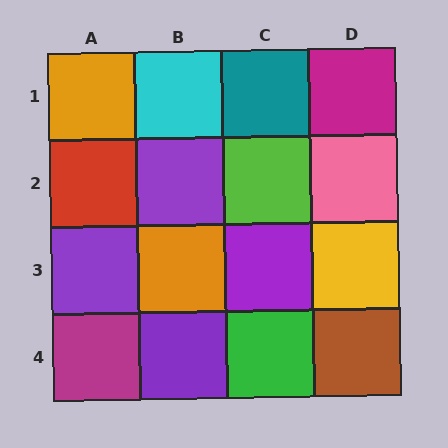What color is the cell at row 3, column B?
Orange.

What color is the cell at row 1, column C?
Teal.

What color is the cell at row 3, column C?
Purple.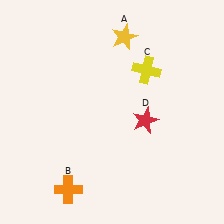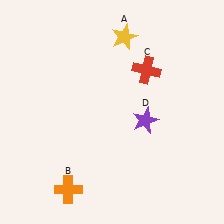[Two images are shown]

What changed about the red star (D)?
In Image 1, D is red. In Image 2, it changed to purple.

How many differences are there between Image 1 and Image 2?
There are 2 differences between the two images.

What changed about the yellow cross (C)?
In Image 1, C is yellow. In Image 2, it changed to red.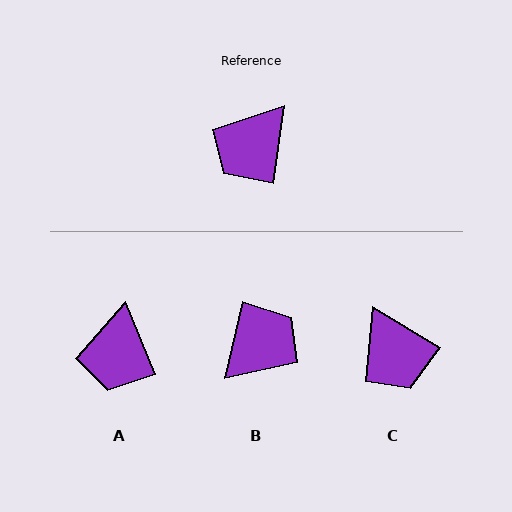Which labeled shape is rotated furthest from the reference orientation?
B, about 174 degrees away.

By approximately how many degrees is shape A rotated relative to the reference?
Approximately 31 degrees counter-clockwise.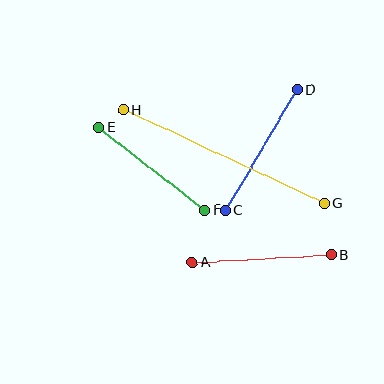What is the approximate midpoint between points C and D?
The midpoint is at approximately (261, 150) pixels.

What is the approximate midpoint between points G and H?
The midpoint is at approximately (224, 157) pixels.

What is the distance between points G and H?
The distance is approximately 221 pixels.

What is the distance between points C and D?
The distance is approximately 140 pixels.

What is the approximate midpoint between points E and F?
The midpoint is at approximately (152, 169) pixels.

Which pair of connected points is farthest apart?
Points G and H are farthest apart.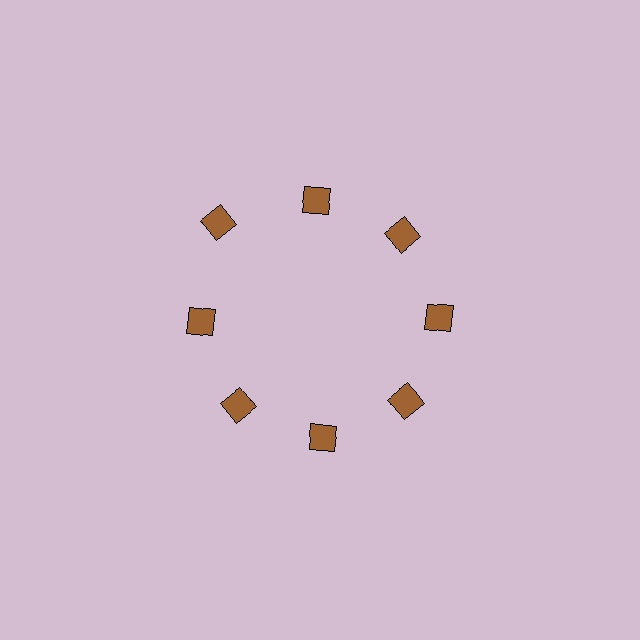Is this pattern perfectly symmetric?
No. The 8 brown squares are arranged in a ring, but one element near the 10 o'clock position is pushed outward from the center, breaking the 8-fold rotational symmetry.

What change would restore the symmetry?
The symmetry would be restored by moving it inward, back onto the ring so that all 8 squares sit at equal angles and equal distance from the center.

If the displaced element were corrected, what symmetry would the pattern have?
It would have 8-fold rotational symmetry — the pattern would map onto itself every 45 degrees.